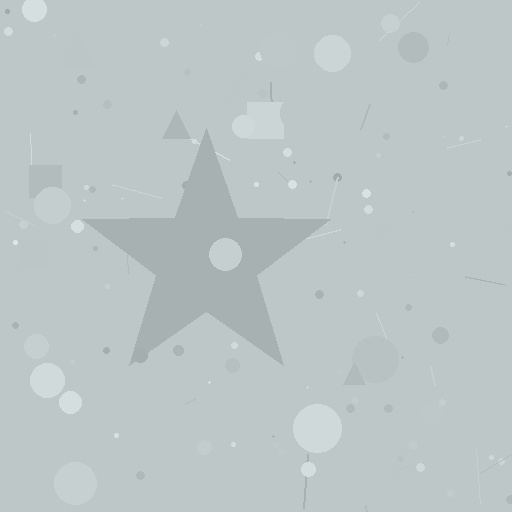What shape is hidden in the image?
A star is hidden in the image.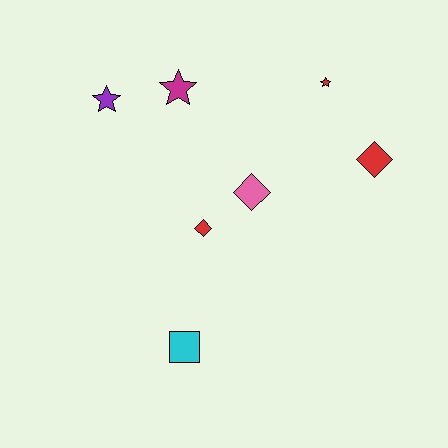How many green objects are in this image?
There are no green objects.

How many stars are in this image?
There are 3 stars.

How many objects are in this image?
There are 7 objects.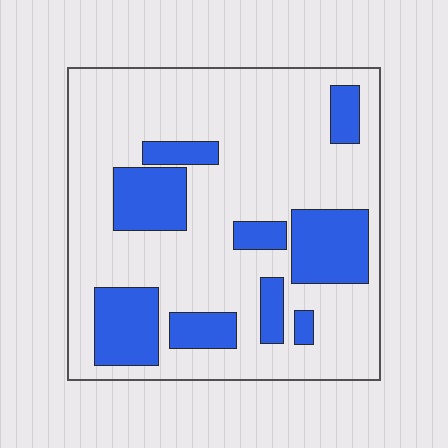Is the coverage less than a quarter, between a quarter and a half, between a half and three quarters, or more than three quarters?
Between a quarter and a half.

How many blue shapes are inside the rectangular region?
9.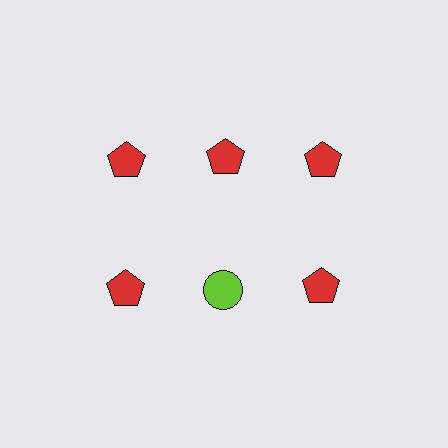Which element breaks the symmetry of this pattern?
The lime circle in the second row, second from left column breaks the symmetry. All other shapes are red pentagons.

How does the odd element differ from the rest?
It differs in both color (lime instead of red) and shape (circle instead of pentagon).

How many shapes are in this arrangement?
There are 6 shapes arranged in a grid pattern.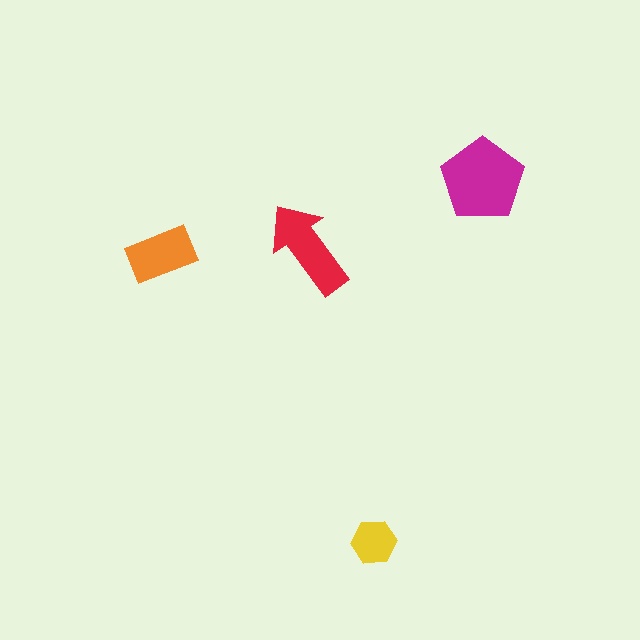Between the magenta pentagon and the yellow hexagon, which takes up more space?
The magenta pentagon.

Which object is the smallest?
The yellow hexagon.